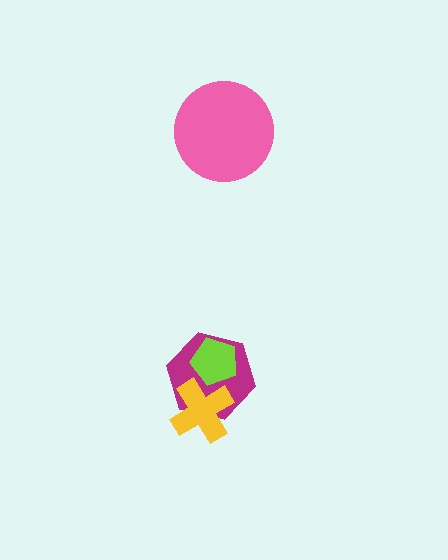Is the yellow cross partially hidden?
Yes, it is partially covered by another shape.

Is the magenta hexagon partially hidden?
Yes, it is partially covered by another shape.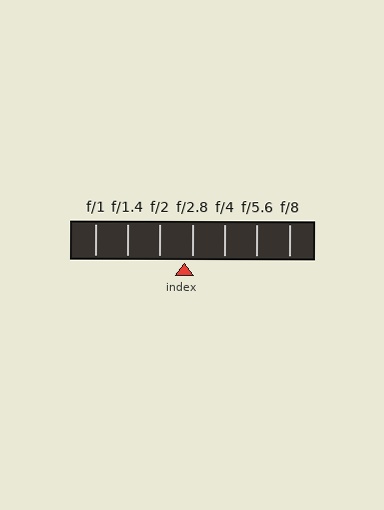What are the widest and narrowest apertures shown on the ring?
The widest aperture shown is f/1 and the narrowest is f/8.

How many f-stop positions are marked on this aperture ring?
There are 7 f-stop positions marked.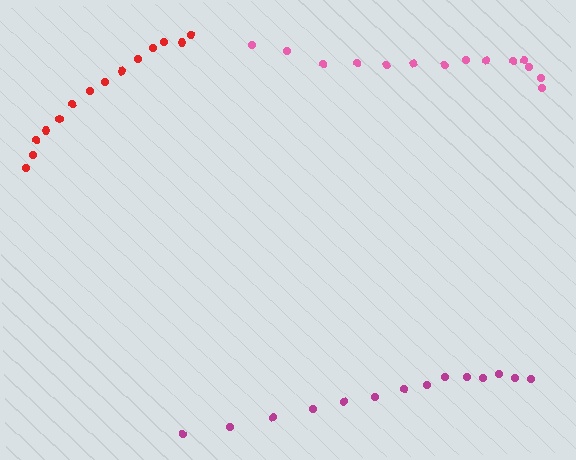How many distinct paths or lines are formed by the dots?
There are 3 distinct paths.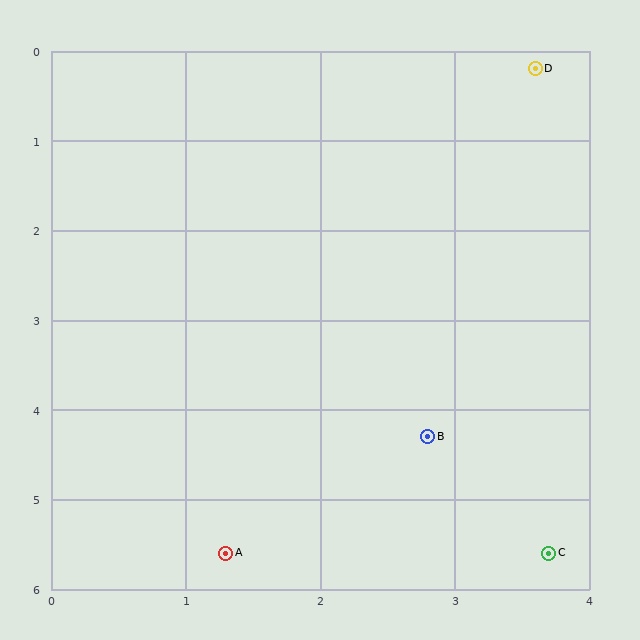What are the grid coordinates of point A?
Point A is at approximately (1.3, 5.6).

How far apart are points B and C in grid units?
Points B and C are about 1.6 grid units apart.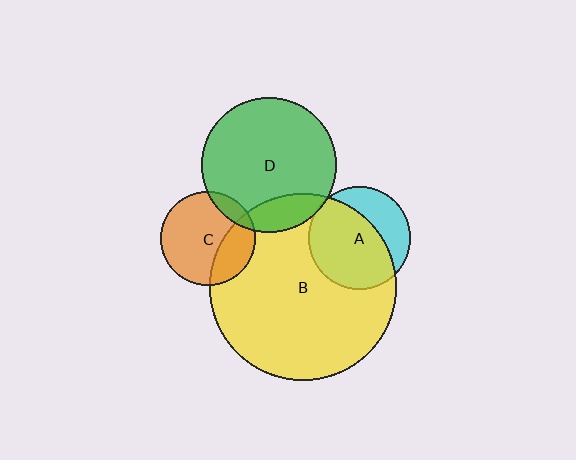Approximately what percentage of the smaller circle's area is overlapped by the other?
Approximately 15%.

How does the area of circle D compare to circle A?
Approximately 1.7 times.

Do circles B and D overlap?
Yes.